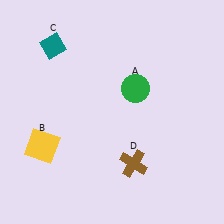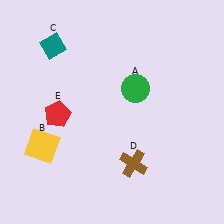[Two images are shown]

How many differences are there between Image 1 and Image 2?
There is 1 difference between the two images.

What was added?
A red pentagon (E) was added in Image 2.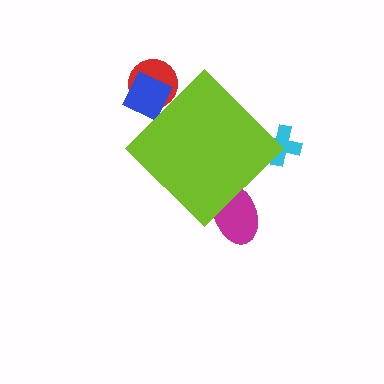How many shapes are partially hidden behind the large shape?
4 shapes are partially hidden.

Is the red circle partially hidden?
Yes, the red circle is partially hidden behind the lime diamond.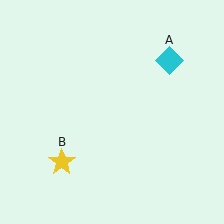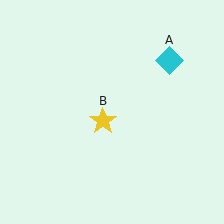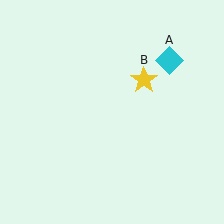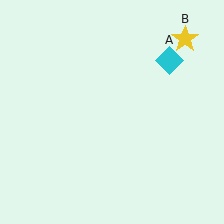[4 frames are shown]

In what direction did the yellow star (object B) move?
The yellow star (object B) moved up and to the right.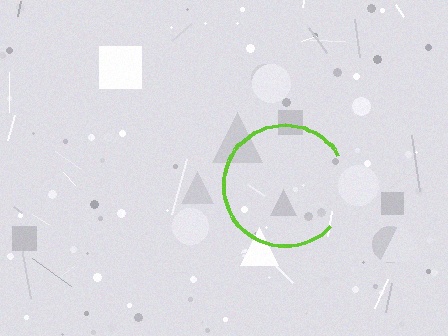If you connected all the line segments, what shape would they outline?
They would outline a circle.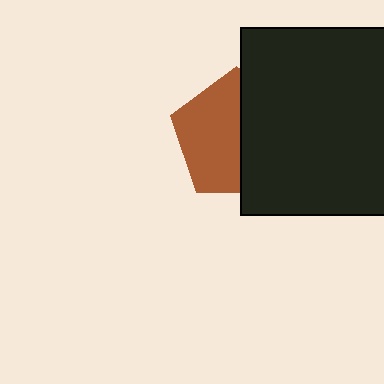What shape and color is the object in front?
The object in front is a black square.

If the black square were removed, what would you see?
You would see the complete brown pentagon.